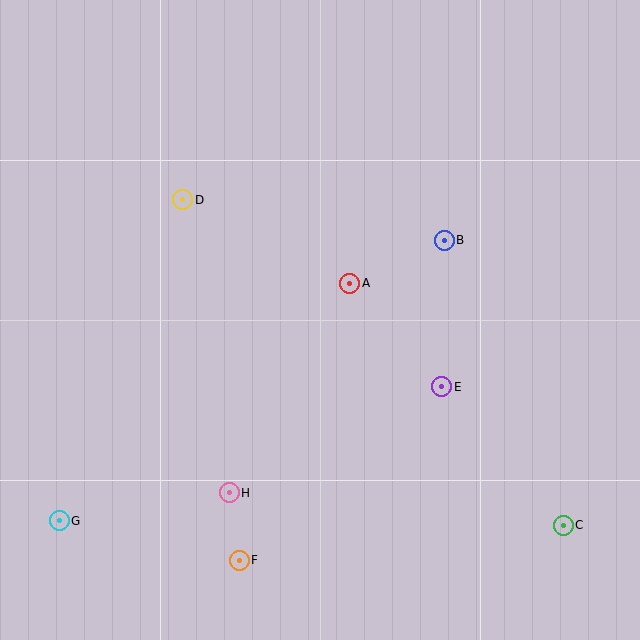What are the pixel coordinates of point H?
Point H is at (229, 493).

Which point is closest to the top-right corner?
Point B is closest to the top-right corner.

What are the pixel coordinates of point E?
Point E is at (442, 387).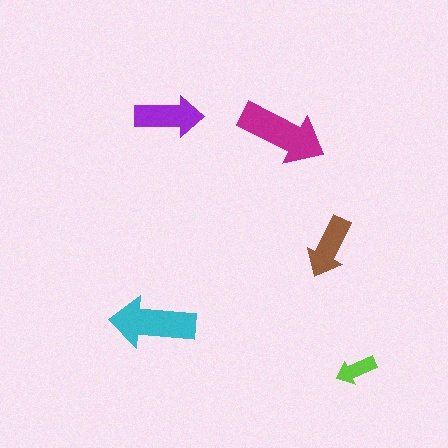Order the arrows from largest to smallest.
the magenta one, the cyan one, the purple one, the brown one, the lime one.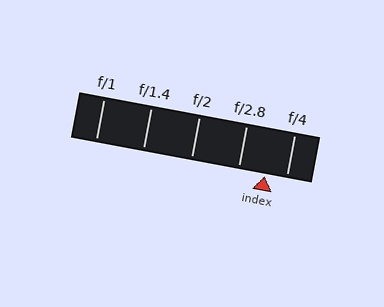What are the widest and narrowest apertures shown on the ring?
The widest aperture shown is f/1 and the narrowest is f/4.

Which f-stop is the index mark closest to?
The index mark is closest to f/4.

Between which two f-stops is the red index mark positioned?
The index mark is between f/2.8 and f/4.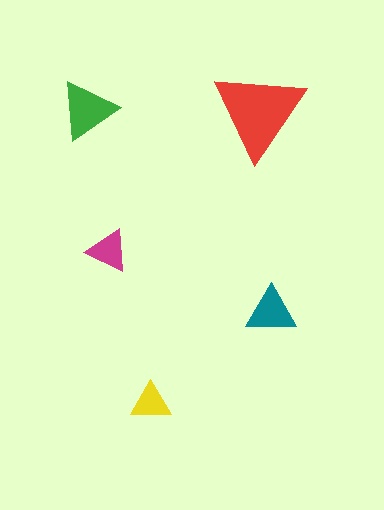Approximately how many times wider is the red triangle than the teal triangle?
About 2 times wider.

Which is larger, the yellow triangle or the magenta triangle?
The magenta one.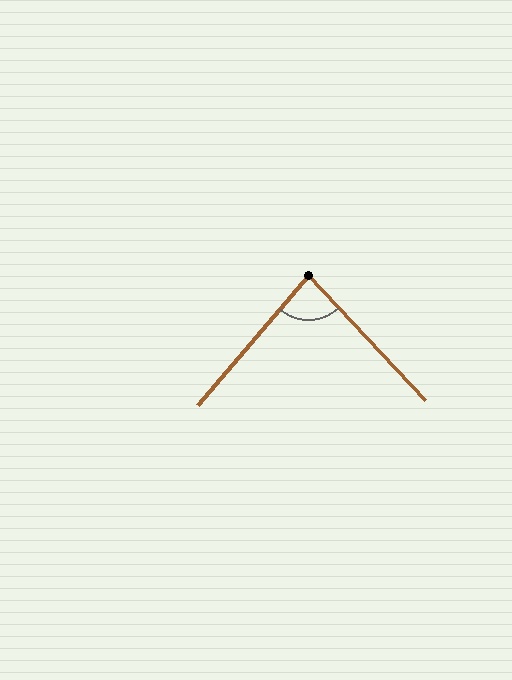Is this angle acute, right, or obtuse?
It is acute.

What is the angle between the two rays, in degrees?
Approximately 84 degrees.